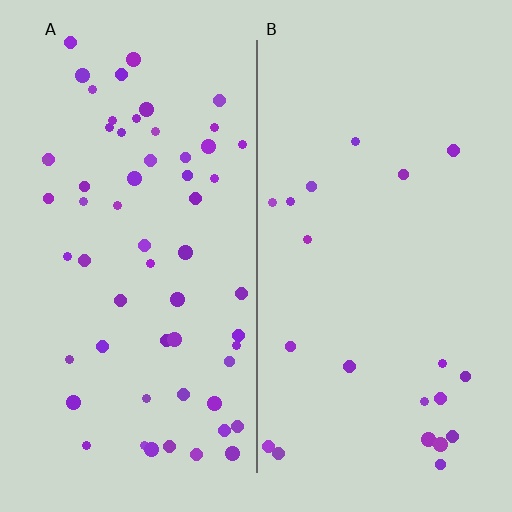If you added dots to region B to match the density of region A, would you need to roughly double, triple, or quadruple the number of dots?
Approximately triple.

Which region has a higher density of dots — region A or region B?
A (the left).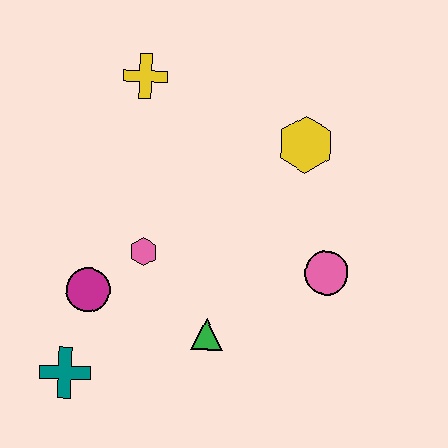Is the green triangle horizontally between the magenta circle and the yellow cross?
No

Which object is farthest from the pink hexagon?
The yellow hexagon is farthest from the pink hexagon.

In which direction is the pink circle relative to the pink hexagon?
The pink circle is to the right of the pink hexagon.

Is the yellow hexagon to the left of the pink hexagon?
No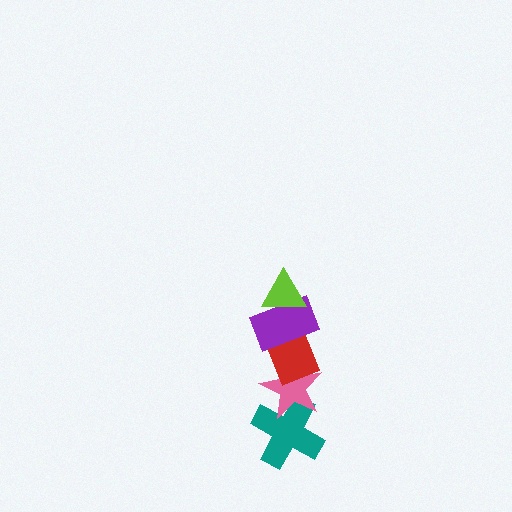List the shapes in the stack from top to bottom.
From top to bottom: the lime triangle, the purple rectangle, the red rectangle, the pink star, the teal cross.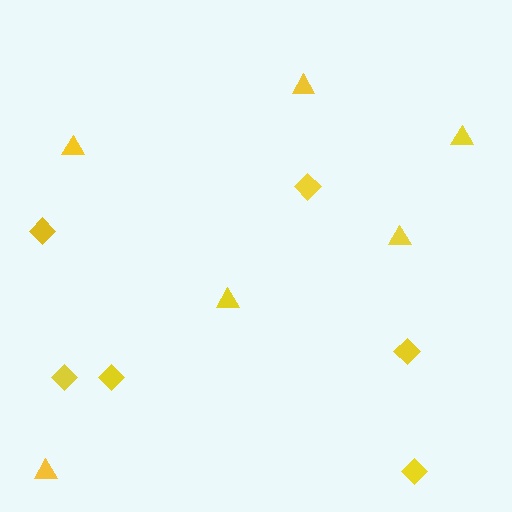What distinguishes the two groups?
There are 2 groups: one group of diamonds (6) and one group of triangles (6).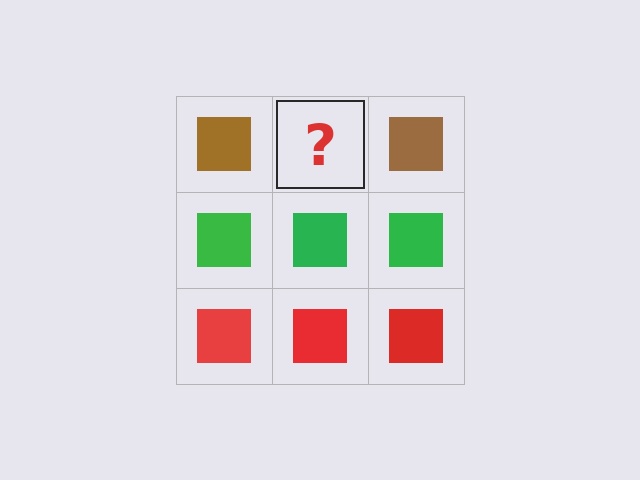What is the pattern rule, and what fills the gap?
The rule is that each row has a consistent color. The gap should be filled with a brown square.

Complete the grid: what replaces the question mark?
The question mark should be replaced with a brown square.